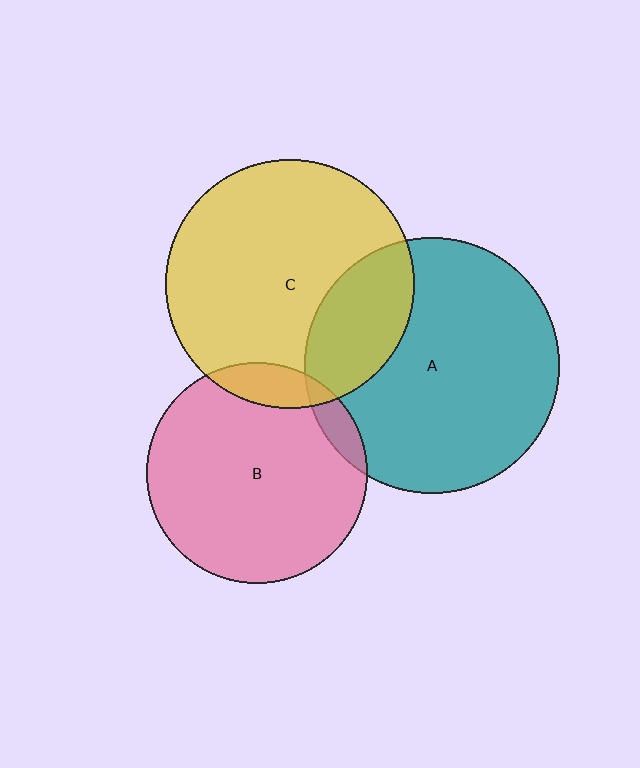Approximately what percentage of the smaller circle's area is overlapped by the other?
Approximately 10%.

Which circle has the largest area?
Circle A (teal).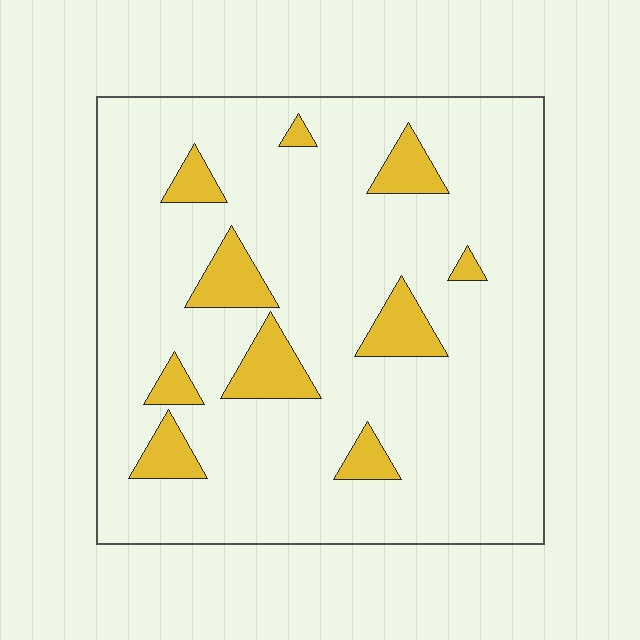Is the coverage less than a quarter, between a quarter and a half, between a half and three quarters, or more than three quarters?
Less than a quarter.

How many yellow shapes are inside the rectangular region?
10.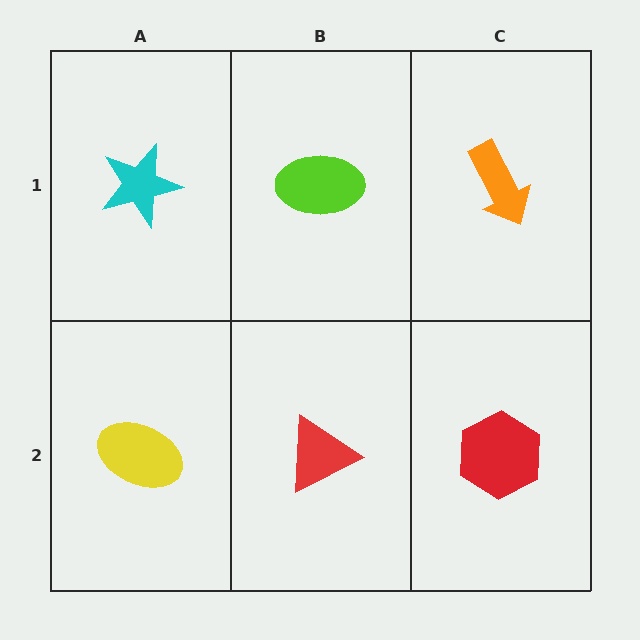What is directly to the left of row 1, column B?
A cyan star.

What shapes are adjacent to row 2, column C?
An orange arrow (row 1, column C), a red triangle (row 2, column B).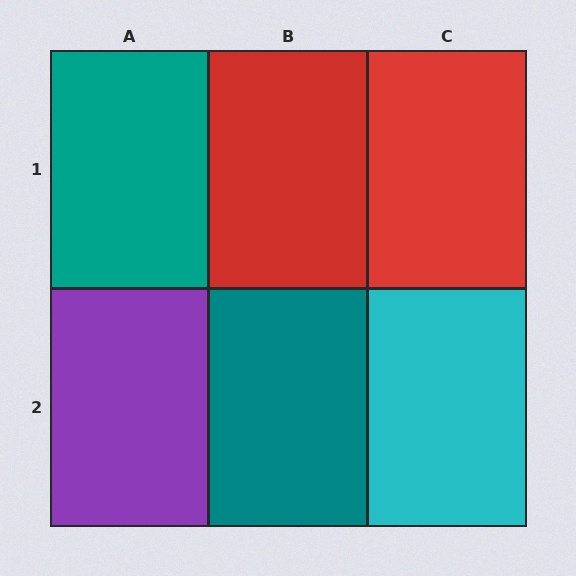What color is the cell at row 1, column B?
Red.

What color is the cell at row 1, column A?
Teal.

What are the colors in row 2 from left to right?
Purple, teal, cyan.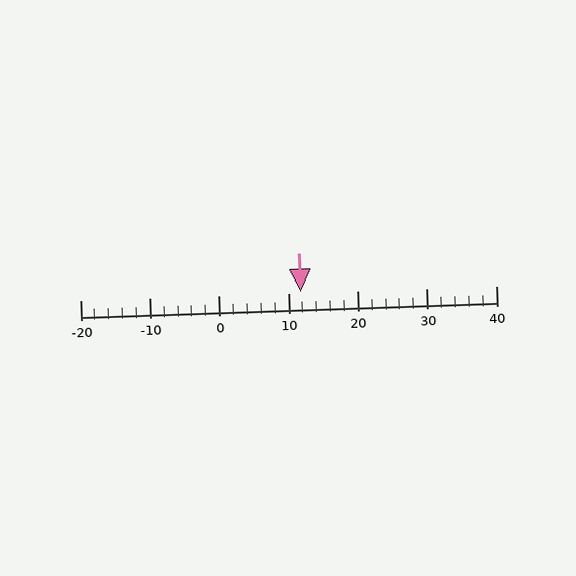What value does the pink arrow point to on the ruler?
The pink arrow points to approximately 12.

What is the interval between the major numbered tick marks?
The major tick marks are spaced 10 units apart.